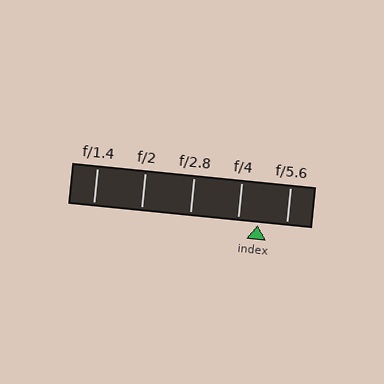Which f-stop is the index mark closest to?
The index mark is closest to f/4.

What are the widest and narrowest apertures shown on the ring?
The widest aperture shown is f/1.4 and the narrowest is f/5.6.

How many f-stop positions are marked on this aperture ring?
There are 5 f-stop positions marked.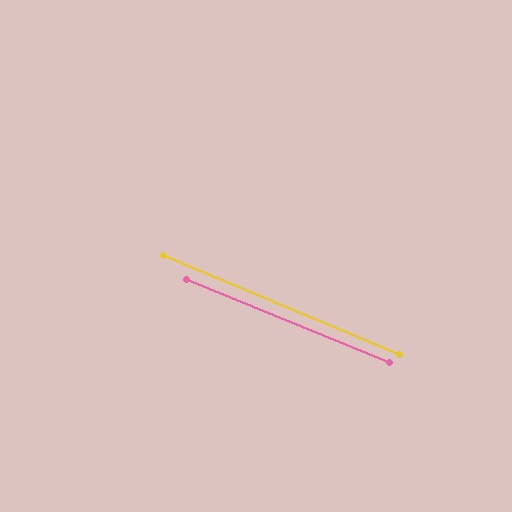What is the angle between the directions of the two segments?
Approximately 0 degrees.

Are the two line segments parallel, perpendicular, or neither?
Parallel — their directions differ by only 0.2°.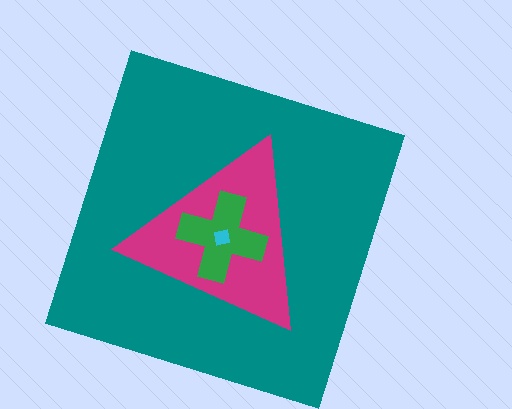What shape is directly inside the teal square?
The magenta triangle.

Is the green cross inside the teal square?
Yes.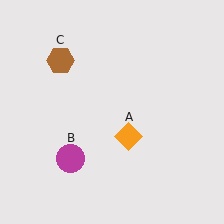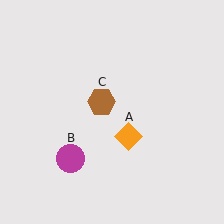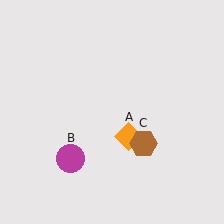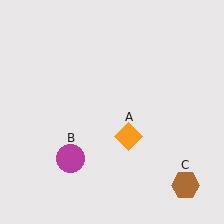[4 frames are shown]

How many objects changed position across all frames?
1 object changed position: brown hexagon (object C).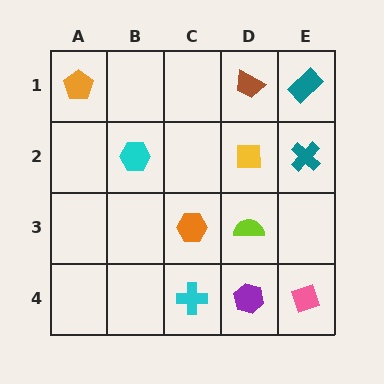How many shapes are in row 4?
3 shapes.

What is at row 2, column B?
A cyan hexagon.